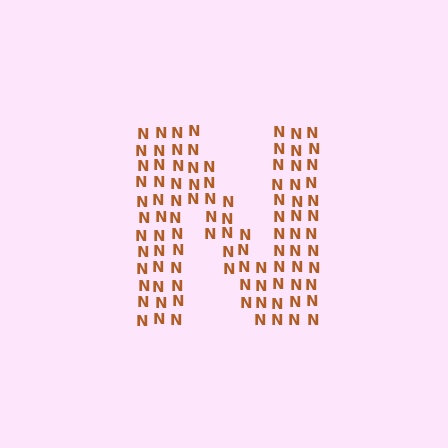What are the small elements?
The small elements are letter N's.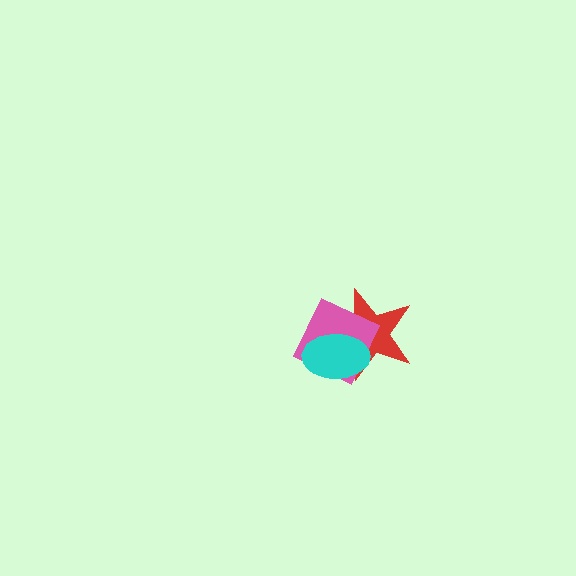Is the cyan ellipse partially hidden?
No, no other shape covers it.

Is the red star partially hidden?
Yes, it is partially covered by another shape.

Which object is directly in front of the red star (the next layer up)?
The pink diamond is directly in front of the red star.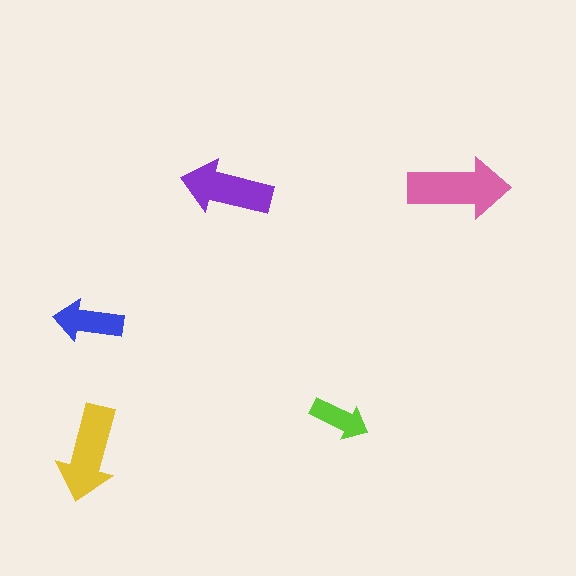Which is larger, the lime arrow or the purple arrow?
The purple one.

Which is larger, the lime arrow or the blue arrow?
The blue one.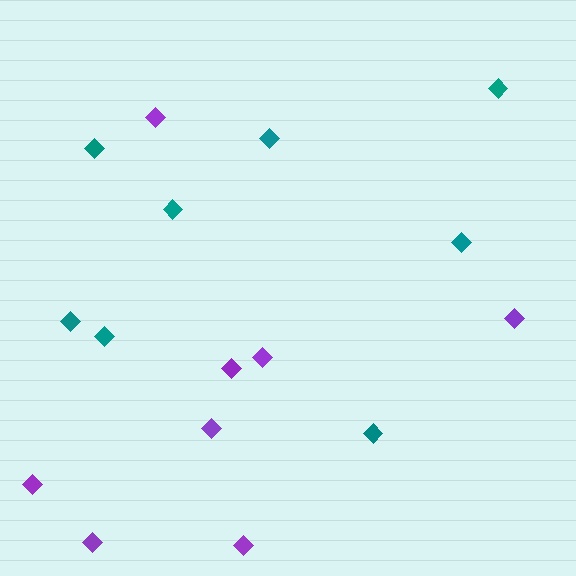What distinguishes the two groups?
There are 2 groups: one group of teal diamonds (8) and one group of purple diamonds (8).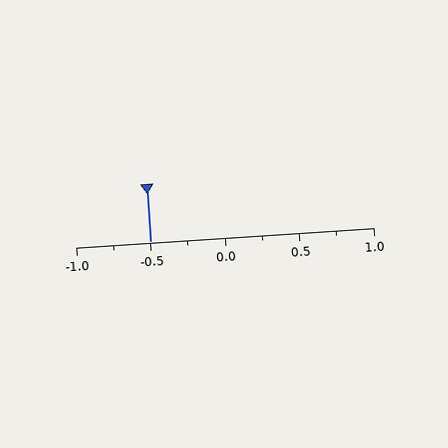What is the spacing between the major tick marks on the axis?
The major ticks are spaced 0.5 apart.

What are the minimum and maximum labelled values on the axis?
The axis runs from -1.0 to 1.0.